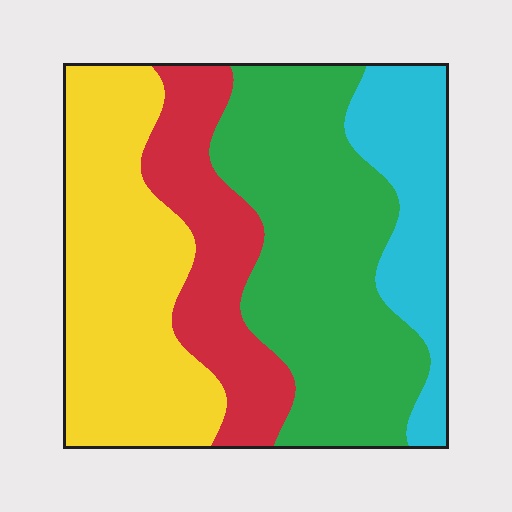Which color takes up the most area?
Green, at roughly 35%.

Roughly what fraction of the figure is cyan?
Cyan covers around 15% of the figure.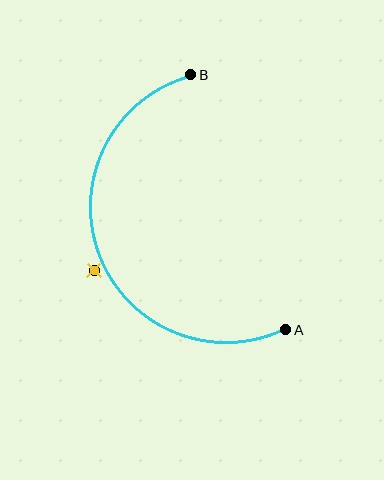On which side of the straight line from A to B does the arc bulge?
The arc bulges to the left of the straight line connecting A and B.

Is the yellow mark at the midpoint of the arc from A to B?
No — the yellow mark does not lie on the arc at all. It sits slightly outside the curve.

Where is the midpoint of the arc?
The arc midpoint is the point on the curve farthest from the straight line joining A and B. It sits to the left of that line.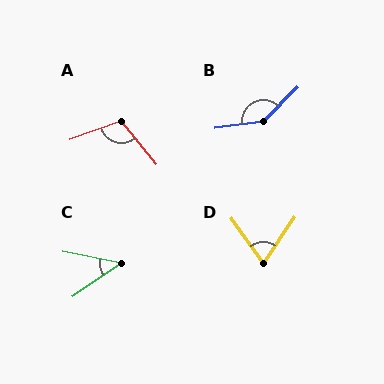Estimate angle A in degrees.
Approximately 109 degrees.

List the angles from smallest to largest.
C (45°), D (70°), A (109°), B (143°).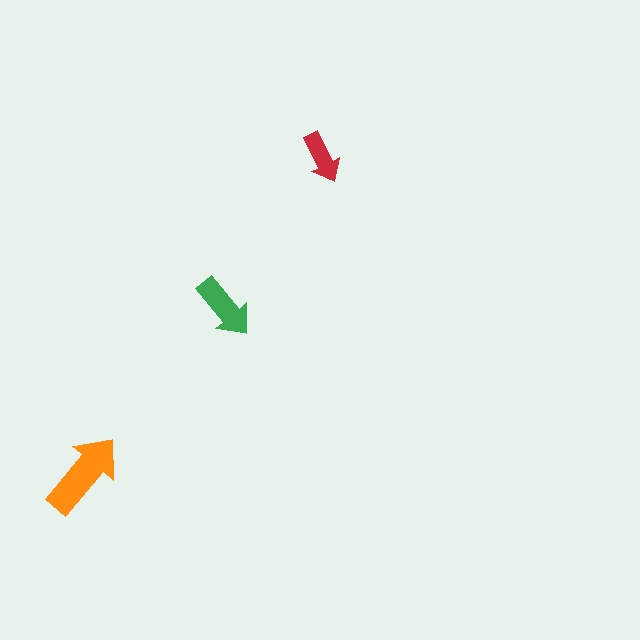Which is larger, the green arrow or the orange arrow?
The orange one.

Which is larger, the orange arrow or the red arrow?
The orange one.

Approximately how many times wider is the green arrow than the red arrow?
About 1.5 times wider.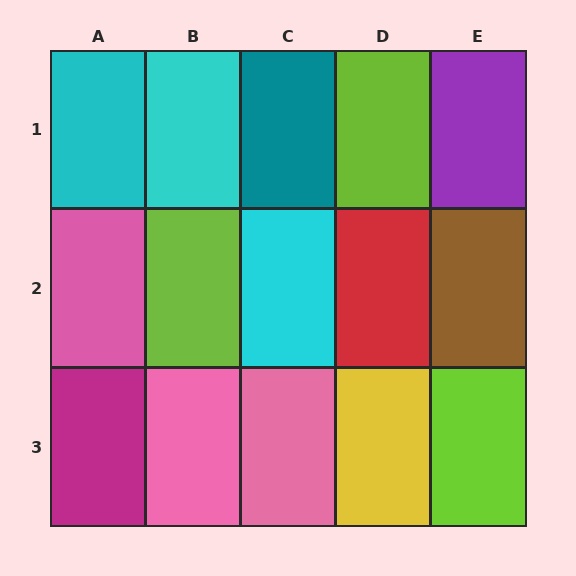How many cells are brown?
1 cell is brown.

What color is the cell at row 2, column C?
Cyan.